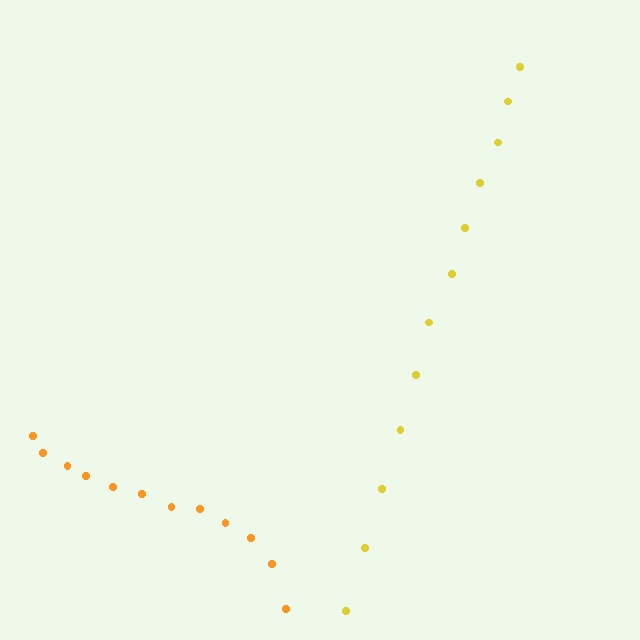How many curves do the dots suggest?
There are 2 distinct paths.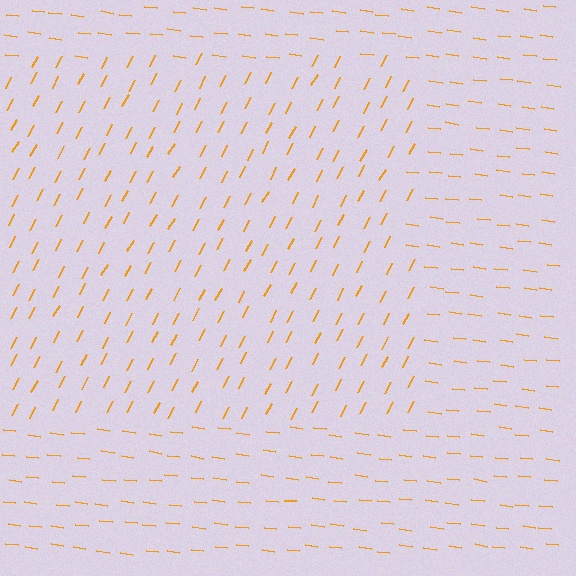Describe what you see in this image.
The image is filled with small orange line segments. A rectangle region in the image has lines oriented differently from the surrounding lines, creating a visible texture boundary.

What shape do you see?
I see a rectangle.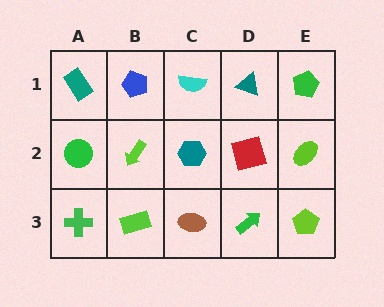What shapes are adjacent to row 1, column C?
A teal hexagon (row 2, column C), a blue pentagon (row 1, column B), a teal triangle (row 1, column D).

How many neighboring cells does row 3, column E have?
2.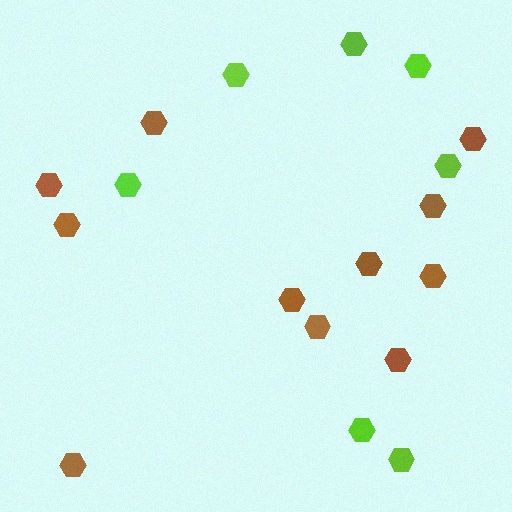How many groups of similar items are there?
There are 2 groups: one group of lime hexagons (7) and one group of brown hexagons (11).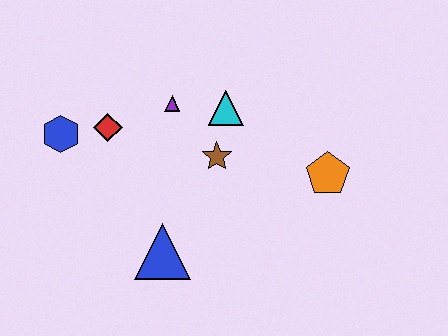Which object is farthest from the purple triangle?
The orange pentagon is farthest from the purple triangle.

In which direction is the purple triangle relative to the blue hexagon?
The purple triangle is to the right of the blue hexagon.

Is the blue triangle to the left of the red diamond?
No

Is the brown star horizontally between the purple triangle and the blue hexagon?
No